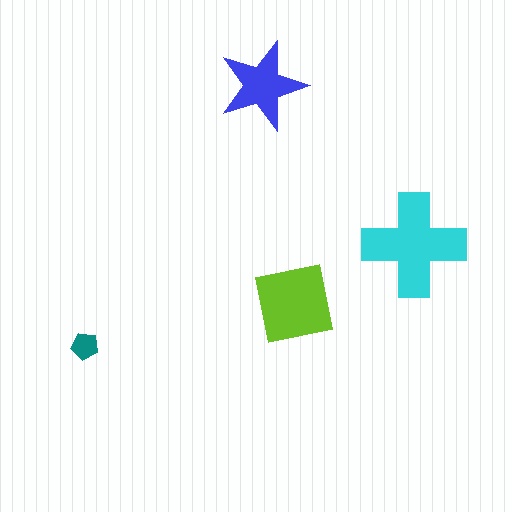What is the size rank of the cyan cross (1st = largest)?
1st.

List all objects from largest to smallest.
The cyan cross, the lime square, the blue star, the teal pentagon.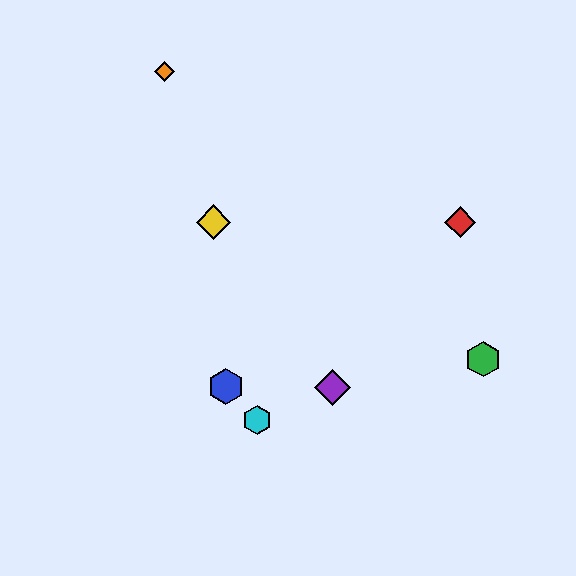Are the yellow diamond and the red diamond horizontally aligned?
Yes, both are at y≈222.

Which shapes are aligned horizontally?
The red diamond, the yellow diamond are aligned horizontally.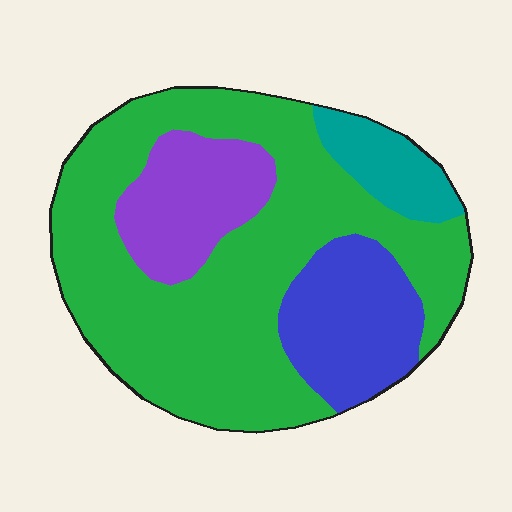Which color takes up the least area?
Teal, at roughly 10%.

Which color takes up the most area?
Green, at roughly 60%.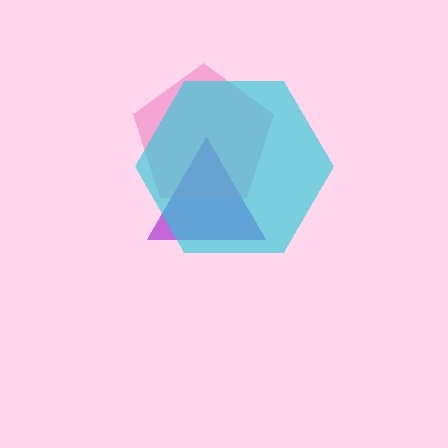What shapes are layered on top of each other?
The layered shapes are: a purple triangle, a pink pentagon, a cyan hexagon.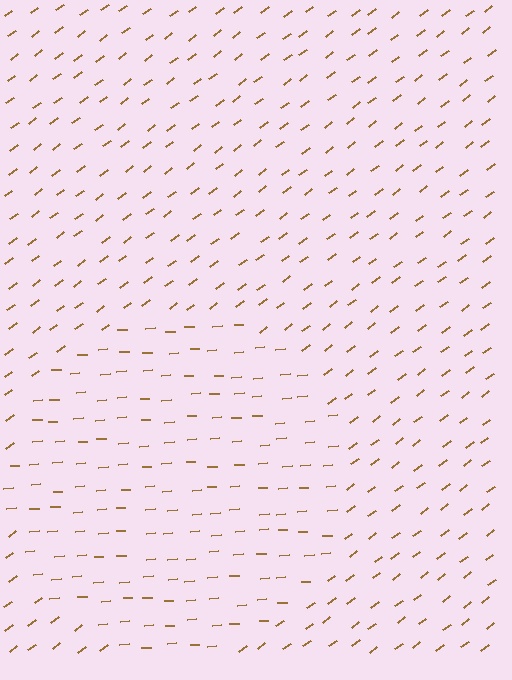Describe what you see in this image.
The image is filled with small brown line segments. A circle region in the image has lines oriented differently from the surrounding lines, creating a visible texture boundary.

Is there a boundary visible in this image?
Yes, there is a texture boundary formed by a change in line orientation.